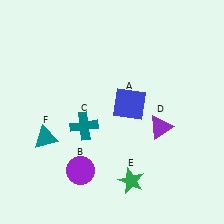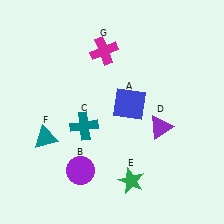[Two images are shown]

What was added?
A magenta cross (G) was added in Image 2.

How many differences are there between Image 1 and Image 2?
There is 1 difference between the two images.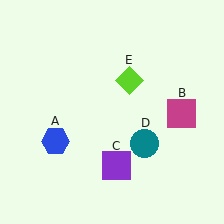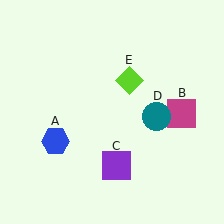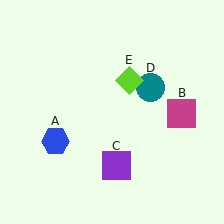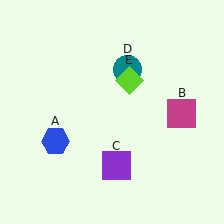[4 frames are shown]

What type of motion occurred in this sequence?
The teal circle (object D) rotated counterclockwise around the center of the scene.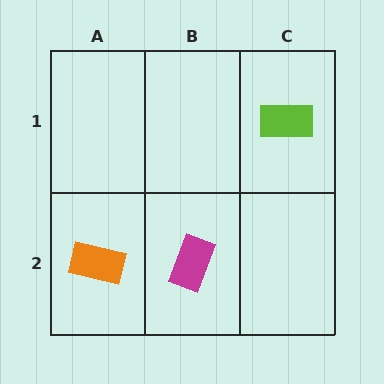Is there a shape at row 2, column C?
No, that cell is empty.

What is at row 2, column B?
A magenta rectangle.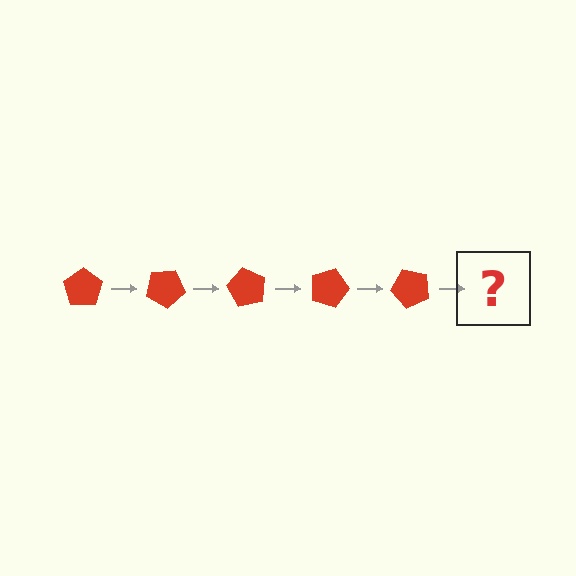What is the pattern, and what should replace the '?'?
The pattern is that the pentagon rotates 30 degrees each step. The '?' should be a red pentagon rotated 150 degrees.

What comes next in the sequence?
The next element should be a red pentagon rotated 150 degrees.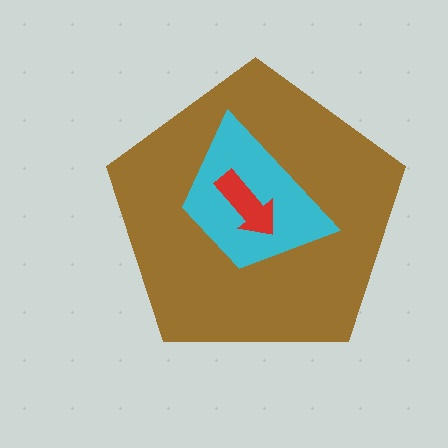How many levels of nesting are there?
3.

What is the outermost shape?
The brown pentagon.